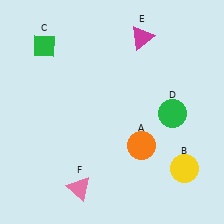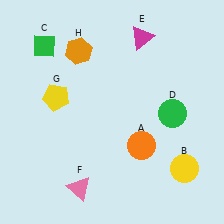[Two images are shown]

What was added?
A yellow pentagon (G), an orange hexagon (H) were added in Image 2.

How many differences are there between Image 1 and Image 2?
There are 2 differences between the two images.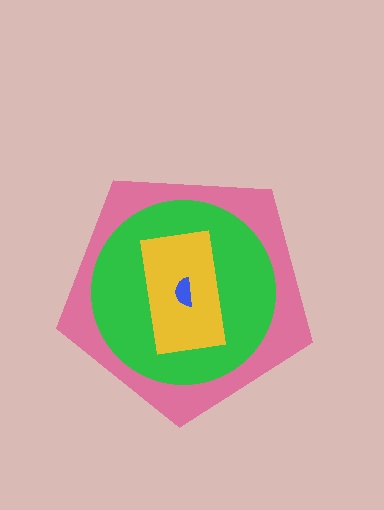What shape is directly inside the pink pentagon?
The green circle.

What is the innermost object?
The blue semicircle.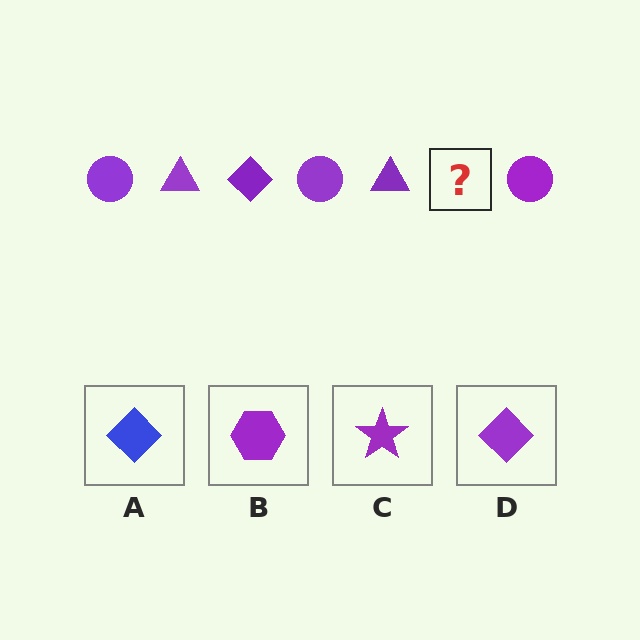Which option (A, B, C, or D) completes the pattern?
D.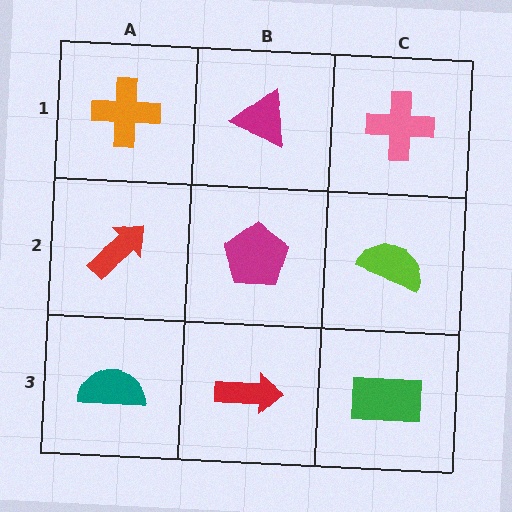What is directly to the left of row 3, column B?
A teal semicircle.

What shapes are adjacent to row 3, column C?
A lime semicircle (row 2, column C), a red arrow (row 3, column B).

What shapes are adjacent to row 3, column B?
A magenta pentagon (row 2, column B), a teal semicircle (row 3, column A), a green rectangle (row 3, column C).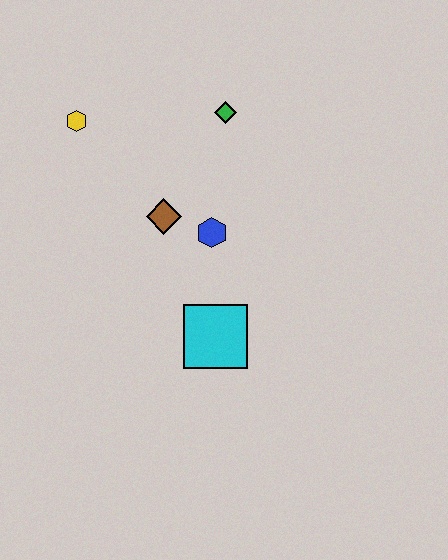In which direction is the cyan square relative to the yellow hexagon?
The cyan square is below the yellow hexagon.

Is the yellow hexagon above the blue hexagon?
Yes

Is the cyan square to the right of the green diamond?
No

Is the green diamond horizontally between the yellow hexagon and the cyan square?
No